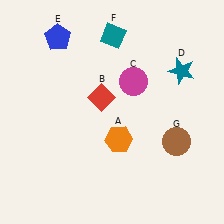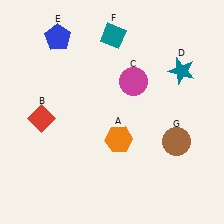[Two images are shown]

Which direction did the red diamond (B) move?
The red diamond (B) moved left.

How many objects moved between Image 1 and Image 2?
1 object moved between the two images.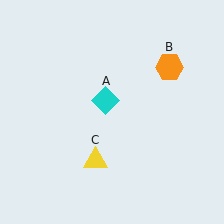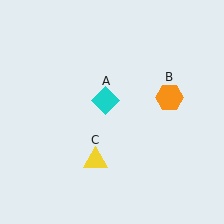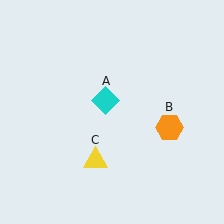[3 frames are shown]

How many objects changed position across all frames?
1 object changed position: orange hexagon (object B).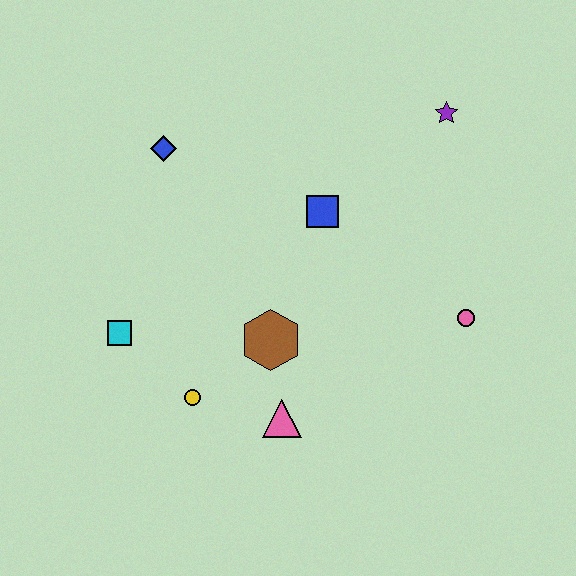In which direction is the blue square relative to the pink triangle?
The blue square is above the pink triangle.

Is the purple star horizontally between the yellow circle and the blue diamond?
No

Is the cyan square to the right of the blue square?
No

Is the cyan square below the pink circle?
Yes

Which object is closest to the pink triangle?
The brown hexagon is closest to the pink triangle.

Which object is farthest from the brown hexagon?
The purple star is farthest from the brown hexagon.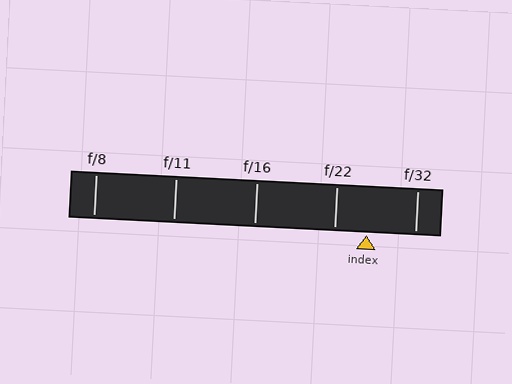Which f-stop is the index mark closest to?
The index mark is closest to f/22.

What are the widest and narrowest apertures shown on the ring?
The widest aperture shown is f/8 and the narrowest is f/32.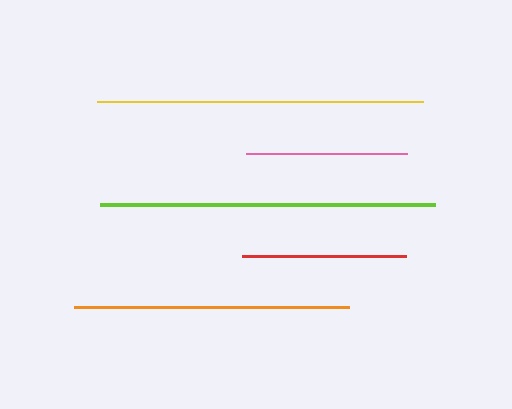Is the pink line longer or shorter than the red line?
The red line is longer than the pink line.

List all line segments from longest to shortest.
From longest to shortest: lime, yellow, orange, red, pink.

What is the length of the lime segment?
The lime segment is approximately 335 pixels long.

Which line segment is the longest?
The lime line is the longest at approximately 335 pixels.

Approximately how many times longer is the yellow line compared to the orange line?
The yellow line is approximately 1.2 times the length of the orange line.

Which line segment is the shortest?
The pink line is the shortest at approximately 161 pixels.